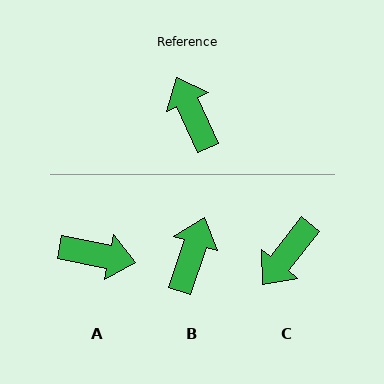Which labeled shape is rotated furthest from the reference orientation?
A, about 126 degrees away.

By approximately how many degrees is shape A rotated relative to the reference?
Approximately 126 degrees clockwise.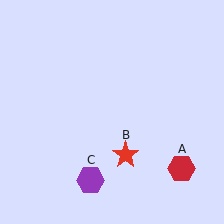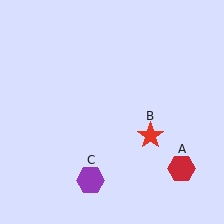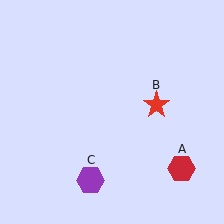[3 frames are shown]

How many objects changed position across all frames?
1 object changed position: red star (object B).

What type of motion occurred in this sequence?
The red star (object B) rotated counterclockwise around the center of the scene.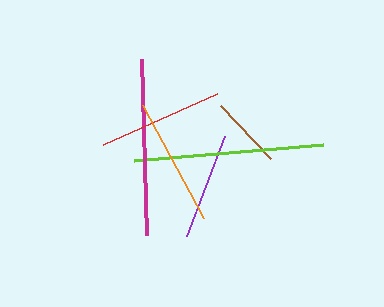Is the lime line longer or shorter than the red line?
The lime line is longer than the red line.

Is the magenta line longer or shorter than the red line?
The magenta line is longer than the red line.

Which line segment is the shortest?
The brown line is the shortest at approximately 73 pixels.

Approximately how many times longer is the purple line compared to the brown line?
The purple line is approximately 1.5 times the length of the brown line.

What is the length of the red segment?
The red segment is approximately 125 pixels long.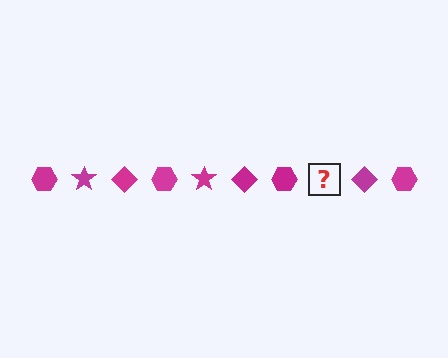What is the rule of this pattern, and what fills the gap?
The rule is that the pattern cycles through hexagon, star, diamond shapes in magenta. The gap should be filled with a magenta star.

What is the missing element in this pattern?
The missing element is a magenta star.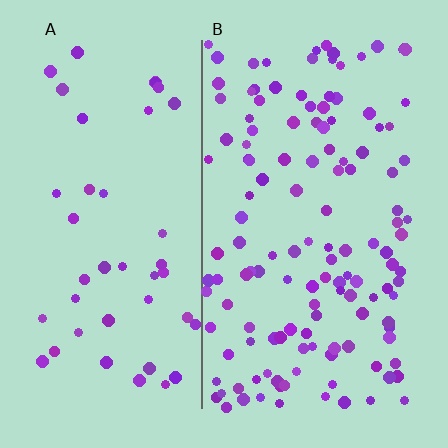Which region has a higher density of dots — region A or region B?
B (the right).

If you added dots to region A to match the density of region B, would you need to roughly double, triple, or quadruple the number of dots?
Approximately triple.